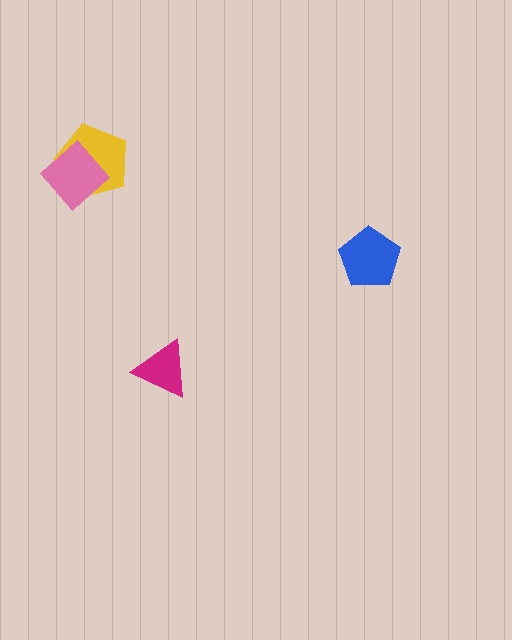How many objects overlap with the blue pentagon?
0 objects overlap with the blue pentagon.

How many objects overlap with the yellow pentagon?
1 object overlaps with the yellow pentagon.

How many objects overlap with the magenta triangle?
0 objects overlap with the magenta triangle.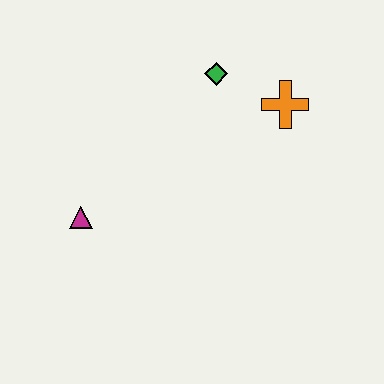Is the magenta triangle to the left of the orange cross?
Yes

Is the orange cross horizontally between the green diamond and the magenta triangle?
No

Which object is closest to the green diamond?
The orange cross is closest to the green diamond.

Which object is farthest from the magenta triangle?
The orange cross is farthest from the magenta triangle.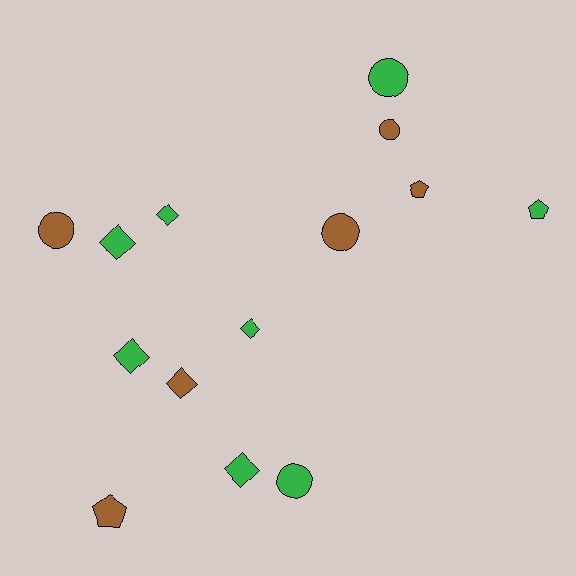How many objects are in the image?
There are 14 objects.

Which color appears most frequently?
Green, with 8 objects.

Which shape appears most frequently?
Diamond, with 6 objects.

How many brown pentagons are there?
There are 2 brown pentagons.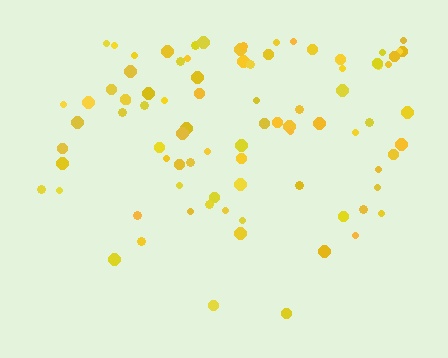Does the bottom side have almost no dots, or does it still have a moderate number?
Still a moderate number, just noticeably fewer than the top.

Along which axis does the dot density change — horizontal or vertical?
Vertical.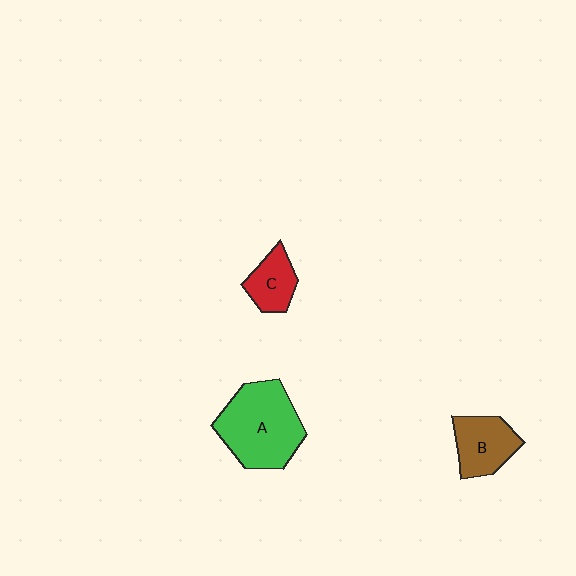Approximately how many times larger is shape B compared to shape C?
Approximately 1.3 times.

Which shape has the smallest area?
Shape C (red).